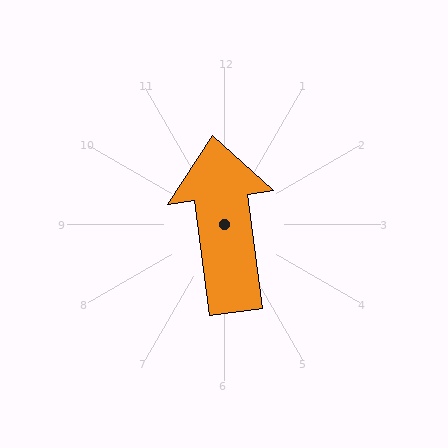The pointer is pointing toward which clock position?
Roughly 12 o'clock.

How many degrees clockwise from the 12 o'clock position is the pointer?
Approximately 353 degrees.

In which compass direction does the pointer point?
North.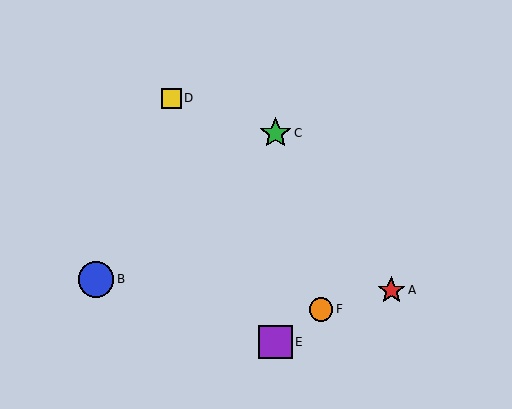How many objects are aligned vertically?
2 objects (C, E) are aligned vertically.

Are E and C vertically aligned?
Yes, both are at x≈276.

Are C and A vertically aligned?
No, C is at x≈276 and A is at x≈391.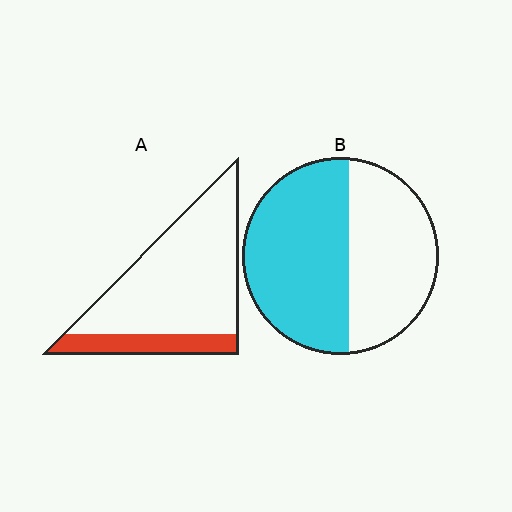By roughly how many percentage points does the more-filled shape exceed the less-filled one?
By roughly 35 percentage points (B over A).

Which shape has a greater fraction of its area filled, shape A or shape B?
Shape B.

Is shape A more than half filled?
No.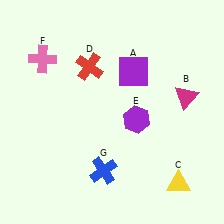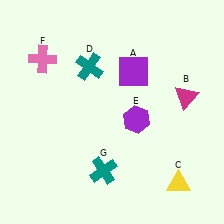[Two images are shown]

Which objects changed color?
D changed from red to teal. G changed from blue to teal.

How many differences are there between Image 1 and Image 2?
There are 2 differences between the two images.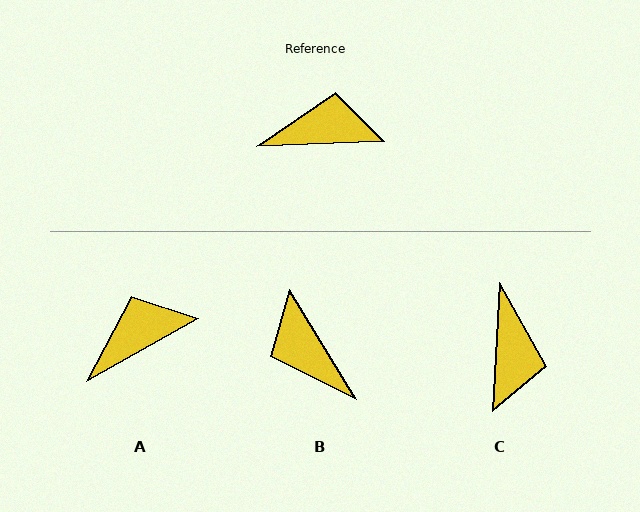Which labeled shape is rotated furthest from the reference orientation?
B, about 119 degrees away.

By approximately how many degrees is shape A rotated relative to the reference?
Approximately 27 degrees counter-clockwise.